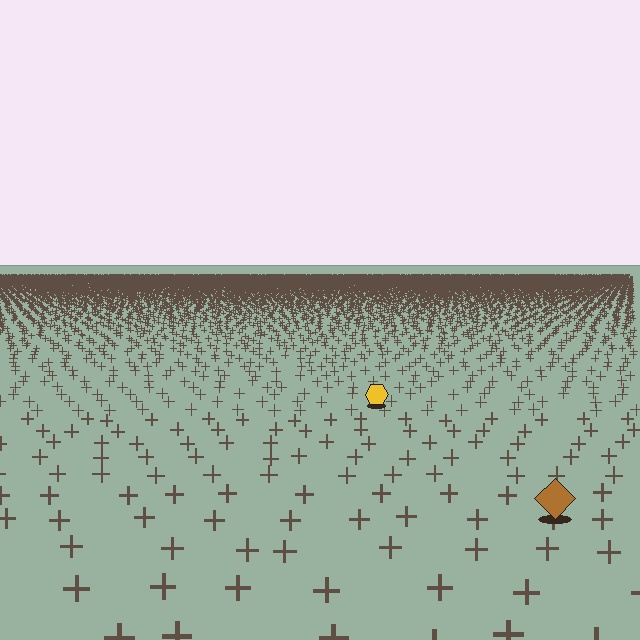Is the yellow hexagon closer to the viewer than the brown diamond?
No. The brown diamond is closer — you can tell from the texture gradient: the ground texture is coarser near it.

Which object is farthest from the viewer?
The yellow hexagon is farthest from the viewer. It appears smaller and the ground texture around it is denser.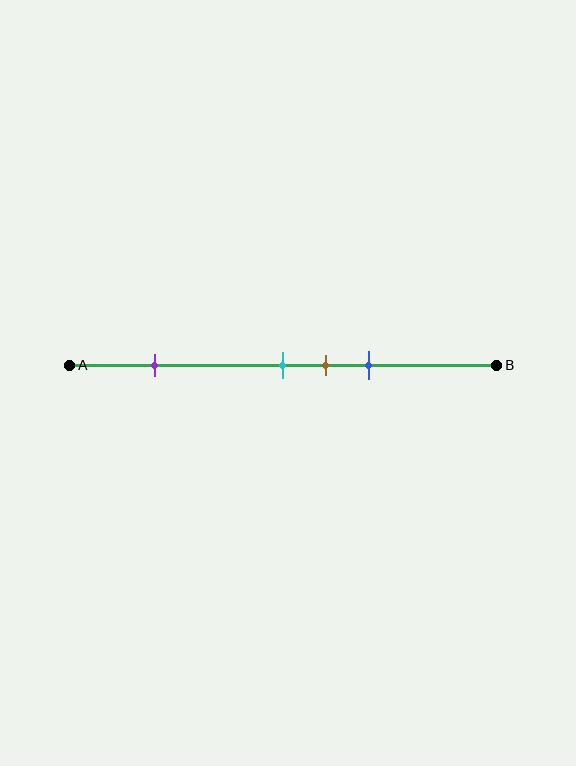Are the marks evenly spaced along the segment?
No, the marks are not evenly spaced.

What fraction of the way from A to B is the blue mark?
The blue mark is approximately 70% (0.7) of the way from A to B.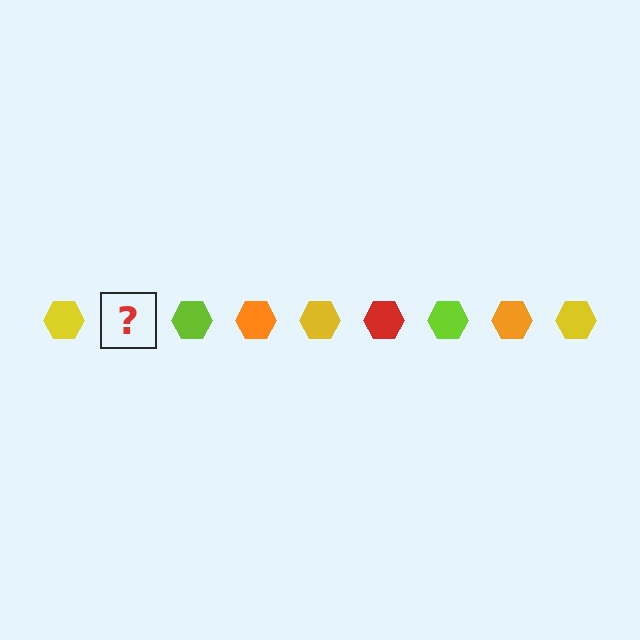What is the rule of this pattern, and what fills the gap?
The rule is that the pattern cycles through yellow, red, lime, orange hexagons. The gap should be filled with a red hexagon.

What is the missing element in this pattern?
The missing element is a red hexagon.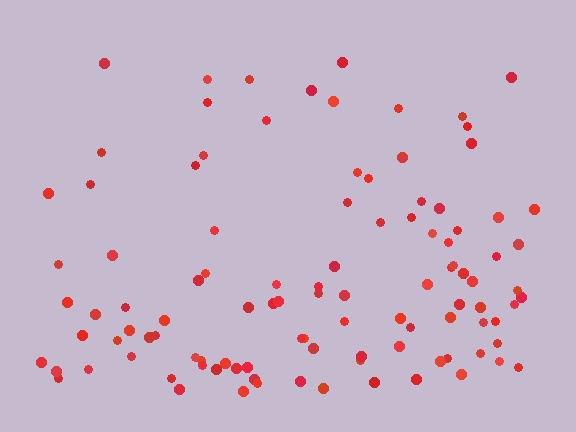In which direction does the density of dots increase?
From top to bottom, with the bottom side densest.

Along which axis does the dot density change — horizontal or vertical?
Vertical.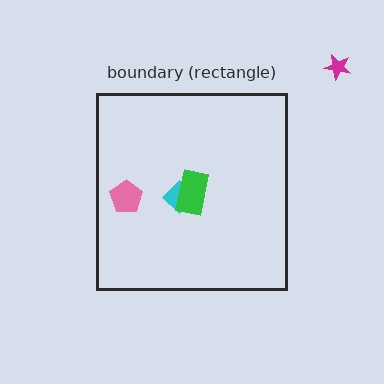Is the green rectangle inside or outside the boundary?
Inside.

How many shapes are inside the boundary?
3 inside, 1 outside.